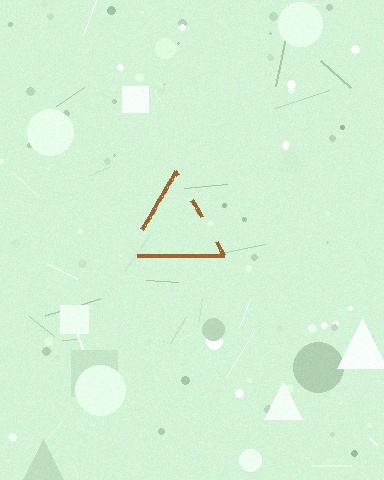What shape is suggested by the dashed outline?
The dashed outline suggests a triangle.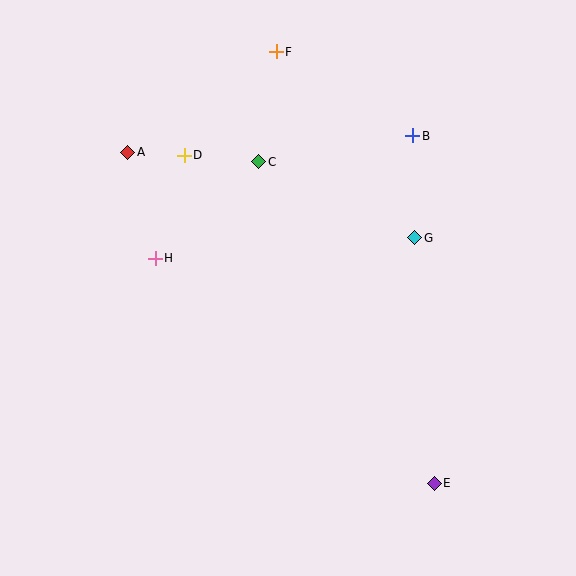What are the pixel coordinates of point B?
Point B is at (413, 136).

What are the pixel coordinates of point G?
Point G is at (415, 238).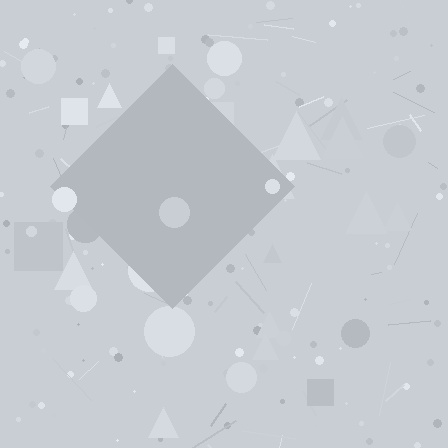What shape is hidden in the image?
A diamond is hidden in the image.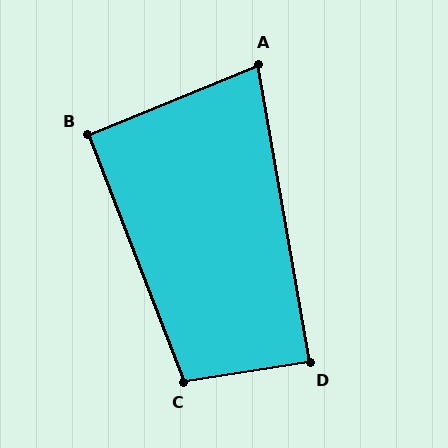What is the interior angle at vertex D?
Approximately 89 degrees (approximately right).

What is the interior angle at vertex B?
Approximately 91 degrees (approximately right).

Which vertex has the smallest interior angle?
A, at approximately 78 degrees.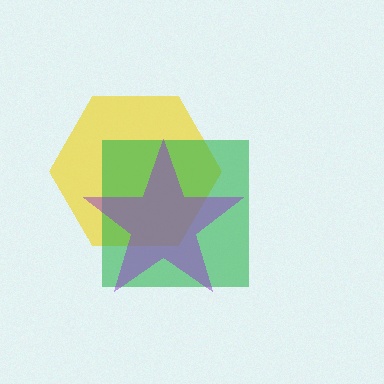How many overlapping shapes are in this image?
There are 3 overlapping shapes in the image.